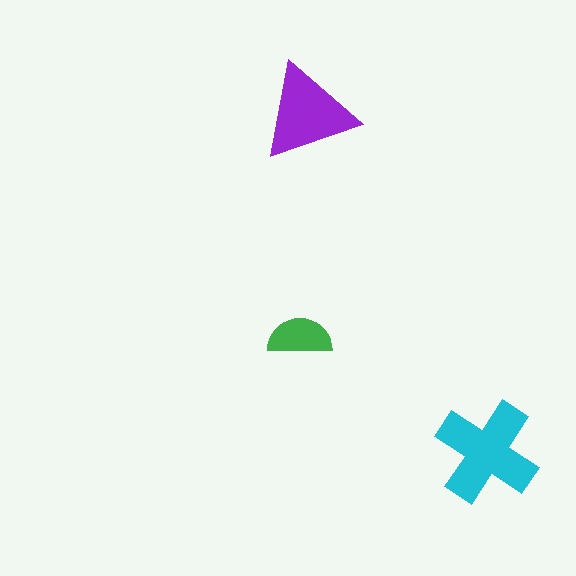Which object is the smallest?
The green semicircle.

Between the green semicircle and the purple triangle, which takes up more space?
The purple triangle.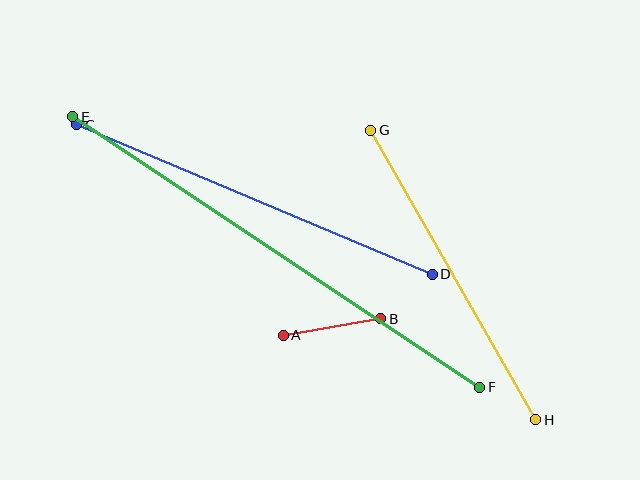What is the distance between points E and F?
The distance is approximately 489 pixels.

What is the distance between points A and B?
The distance is approximately 99 pixels.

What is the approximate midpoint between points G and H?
The midpoint is at approximately (453, 275) pixels.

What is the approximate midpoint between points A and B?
The midpoint is at approximately (332, 327) pixels.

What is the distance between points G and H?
The distance is approximately 333 pixels.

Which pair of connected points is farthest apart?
Points E and F are farthest apart.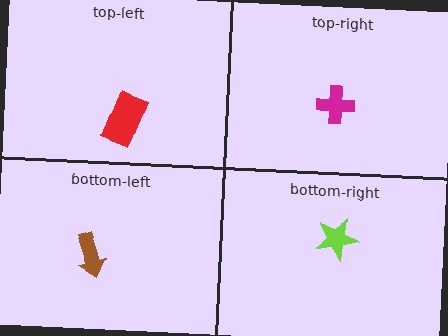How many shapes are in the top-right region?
1.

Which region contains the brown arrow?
The bottom-left region.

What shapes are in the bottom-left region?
The brown arrow.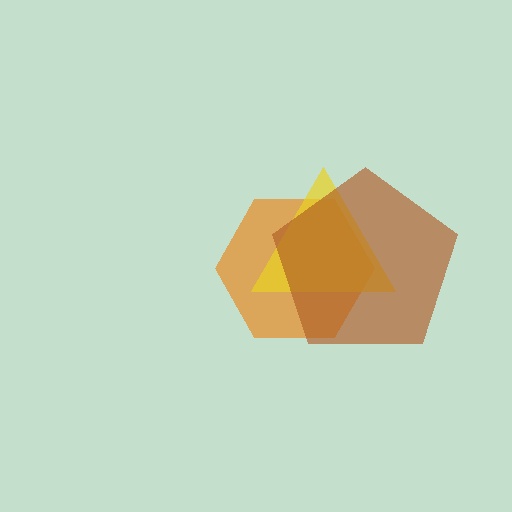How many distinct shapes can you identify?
There are 3 distinct shapes: an orange hexagon, a yellow triangle, a brown pentagon.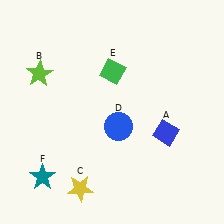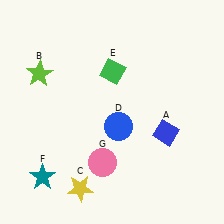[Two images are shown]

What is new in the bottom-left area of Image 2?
A pink circle (G) was added in the bottom-left area of Image 2.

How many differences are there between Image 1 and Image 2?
There is 1 difference between the two images.